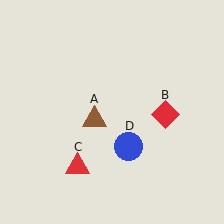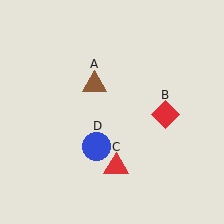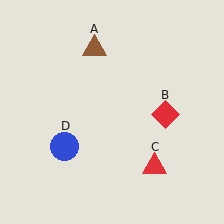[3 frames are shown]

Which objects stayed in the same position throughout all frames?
Red diamond (object B) remained stationary.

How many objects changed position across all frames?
3 objects changed position: brown triangle (object A), red triangle (object C), blue circle (object D).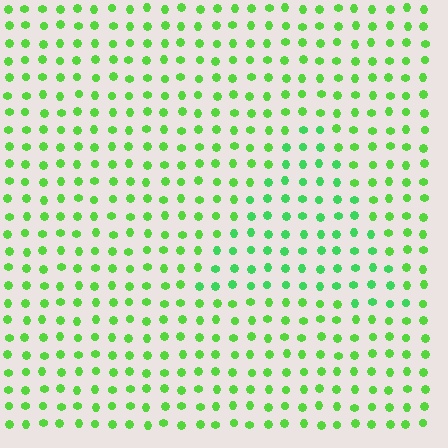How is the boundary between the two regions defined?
The boundary is defined purely by a slight shift in hue (about 22 degrees). Spacing, size, and orientation are identical on both sides.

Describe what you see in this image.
The image is filled with small lime elements in a uniform arrangement. A triangle-shaped region is visible where the elements are tinted to a slightly different hue, forming a subtle color boundary.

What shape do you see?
I see a triangle.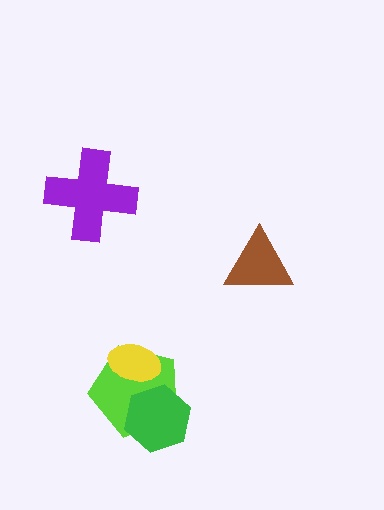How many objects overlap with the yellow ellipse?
1 object overlaps with the yellow ellipse.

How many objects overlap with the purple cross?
0 objects overlap with the purple cross.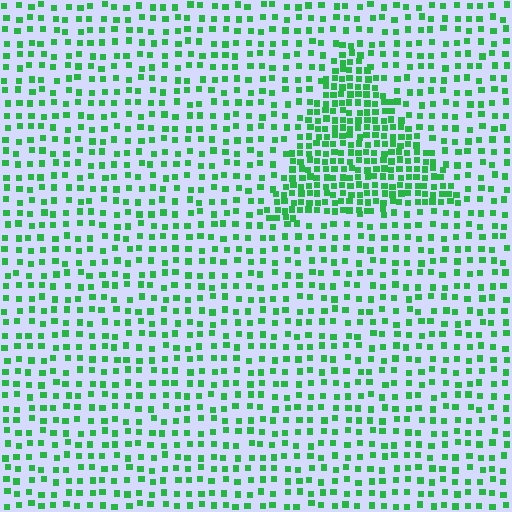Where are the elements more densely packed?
The elements are more densely packed inside the triangle boundary.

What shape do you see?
I see a triangle.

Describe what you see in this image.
The image contains small green elements arranged at two different densities. A triangle-shaped region is visible where the elements are more densely packed than the surrounding area.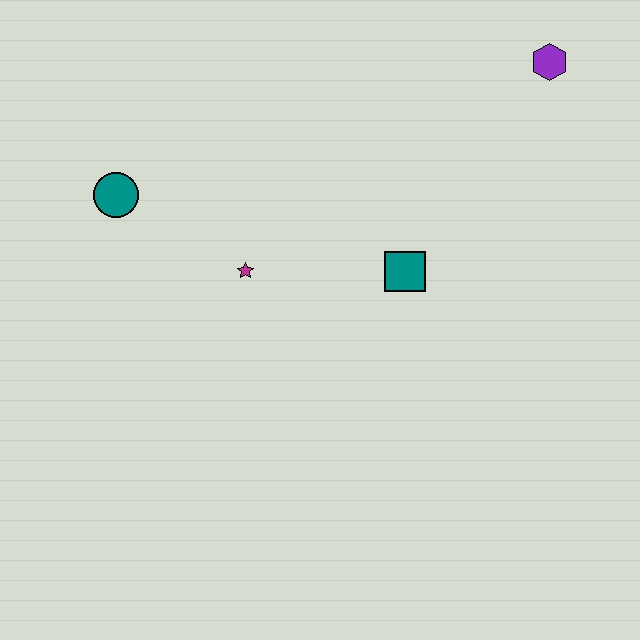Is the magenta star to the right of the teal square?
No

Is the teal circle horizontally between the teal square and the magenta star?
No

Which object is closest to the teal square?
The magenta star is closest to the teal square.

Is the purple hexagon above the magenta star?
Yes